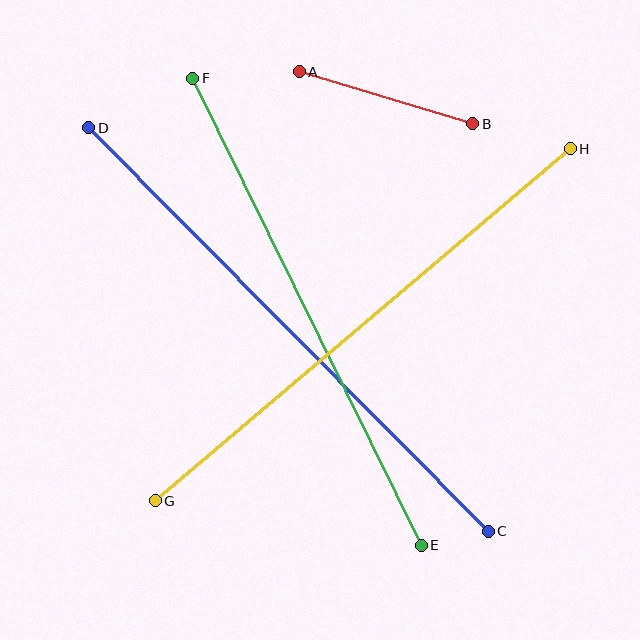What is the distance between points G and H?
The distance is approximately 544 pixels.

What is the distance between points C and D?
The distance is approximately 568 pixels.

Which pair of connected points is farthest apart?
Points C and D are farthest apart.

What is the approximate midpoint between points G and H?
The midpoint is at approximately (363, 325) pixels.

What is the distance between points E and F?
The distance is approximately 520 pixels.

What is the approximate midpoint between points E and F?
The midpoint is at approximately (307, 312) pixels.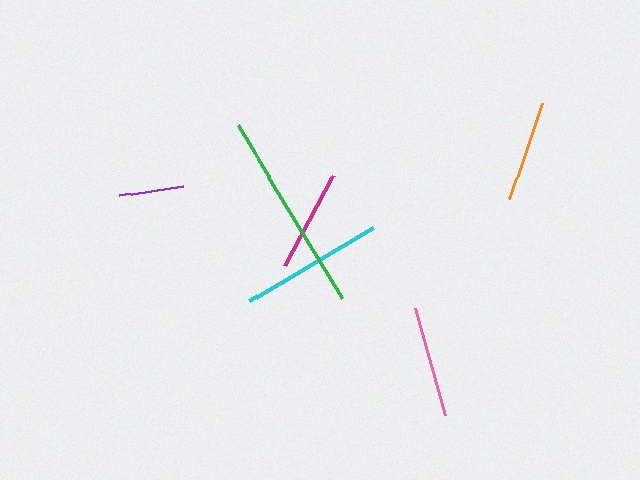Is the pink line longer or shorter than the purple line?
The pink line is longer than the purple line.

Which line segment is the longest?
The green line is the longest at approximately 202 pixels.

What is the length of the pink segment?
The pink segment is approximately 111 pixels long.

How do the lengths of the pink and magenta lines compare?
The pink and magenta lines are approximately the same length.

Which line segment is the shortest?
The purple line is the shortest at approximately 66 pixels.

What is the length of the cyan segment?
The cyan segment is approximately 144 pixels long.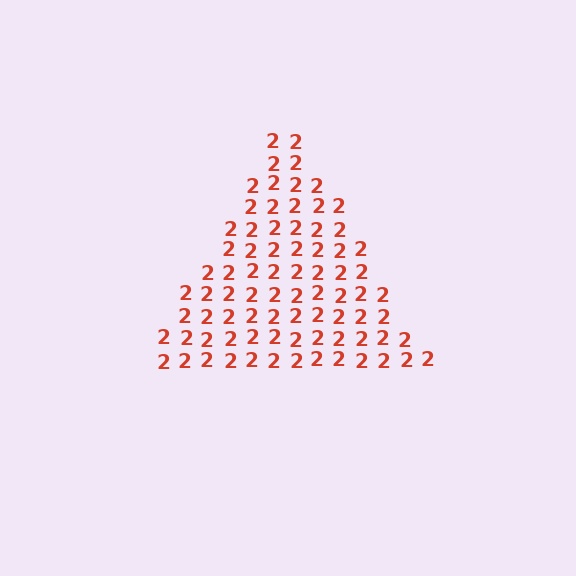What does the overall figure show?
The overall figure shows a triangle.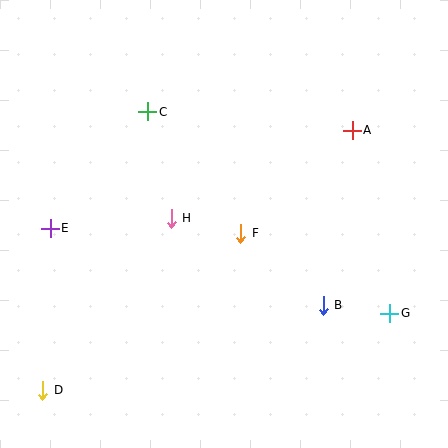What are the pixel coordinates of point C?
Point C is at (148, 112).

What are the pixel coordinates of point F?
Point F is at (241, 233).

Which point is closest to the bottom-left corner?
Point D is closest to the bottom-left corner.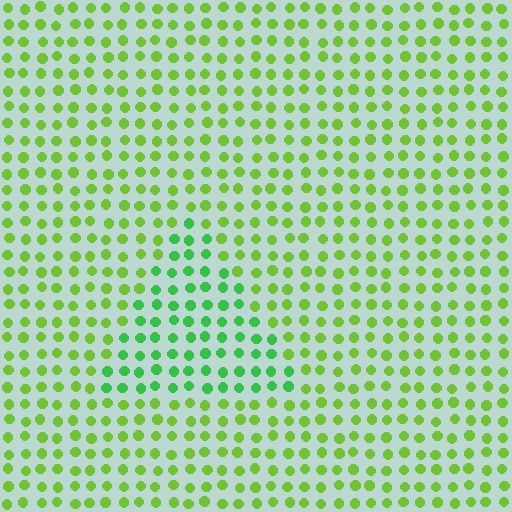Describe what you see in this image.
The image is filled with small lime elements in a uniform arrangement. A triangle-shaped region is visible where the elements are tinted to a slightly different hue, forming a subtle color boundary.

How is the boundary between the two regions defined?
The boundary is defined purely by a slight shift in hue (about 34 degrees). Spacing, size, and orientation are identical on both sides.